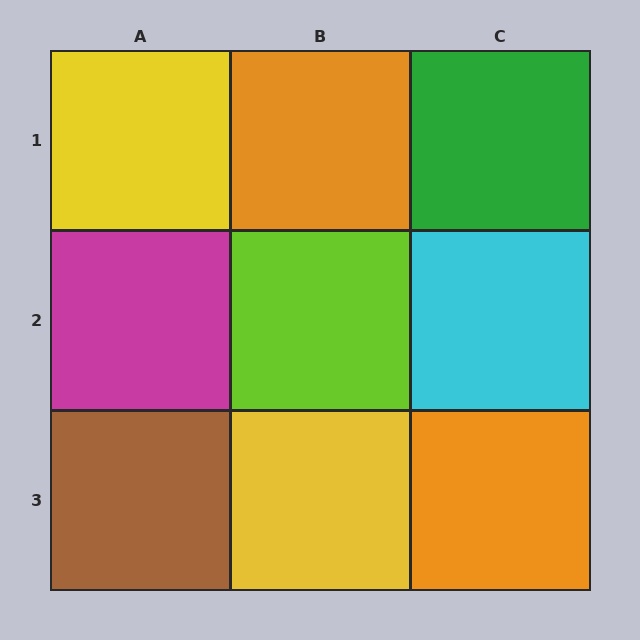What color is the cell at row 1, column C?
Green.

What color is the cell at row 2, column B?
Lime.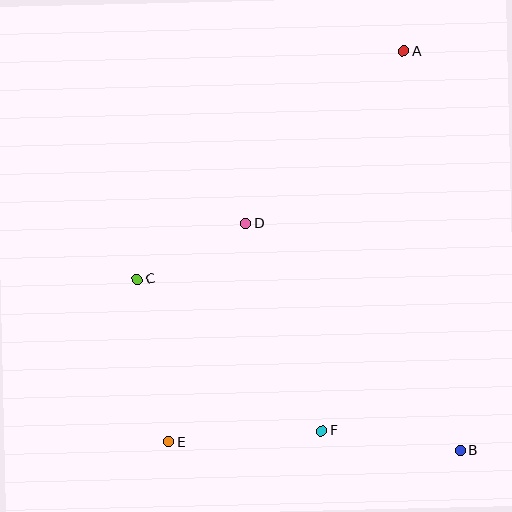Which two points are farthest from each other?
Points A and E are farthest from each other.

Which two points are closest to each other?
Points C and D are closest to each other.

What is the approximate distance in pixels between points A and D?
The distance between A and D is approximately 234 pixels.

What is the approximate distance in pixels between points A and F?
The distance between A and F is approximately 389 pixels.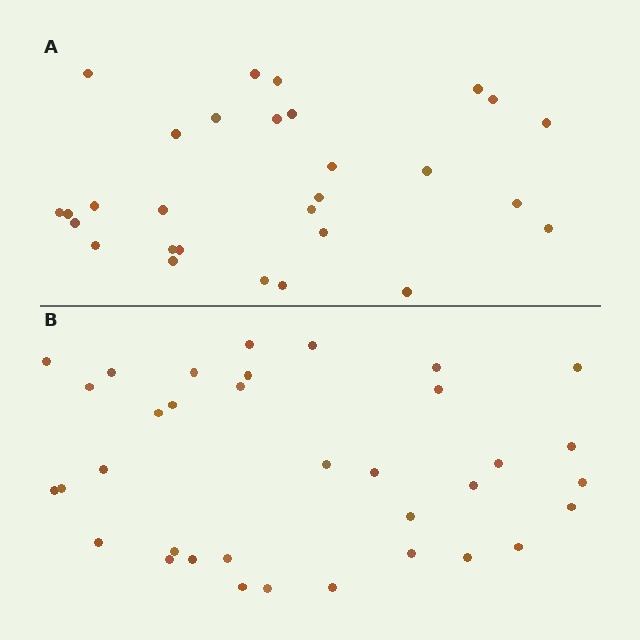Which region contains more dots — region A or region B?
Region B (the bottom region) has more dots.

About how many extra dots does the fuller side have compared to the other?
Region B has about 6 more dots than region A.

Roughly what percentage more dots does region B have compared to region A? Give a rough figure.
About 20% more.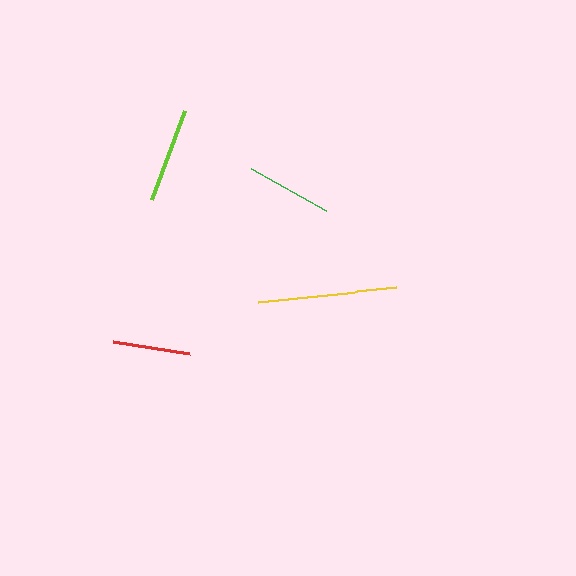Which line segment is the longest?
The yellow line is the longest at approximately 139 pixels.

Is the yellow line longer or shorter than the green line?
The yellow line is longer than the green line.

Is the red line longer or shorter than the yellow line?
The yellow line is longer than the red line.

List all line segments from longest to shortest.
From longest to shortest: yellow, lime, green, red.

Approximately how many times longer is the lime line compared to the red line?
The lime line is approximately 1.2 times the length of the red line.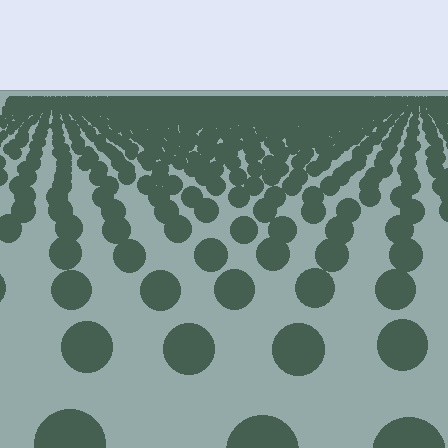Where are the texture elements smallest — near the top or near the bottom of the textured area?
Near the top.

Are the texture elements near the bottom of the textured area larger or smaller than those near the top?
Larger. Near the bottom, elements are closer to the viewer and appear at a bigger on-screen size.